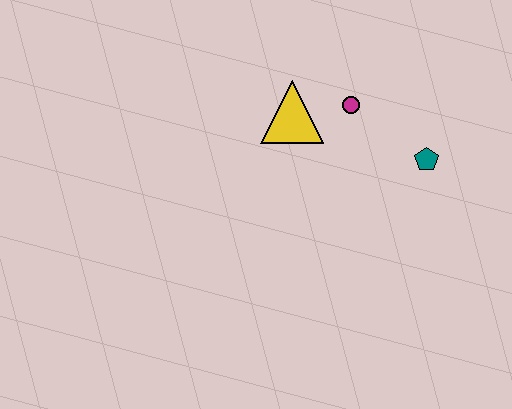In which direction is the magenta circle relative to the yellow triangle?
The magenta circle is to the right of the yellow triangle.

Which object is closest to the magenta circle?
The yellow triangle is closest to the magenta circle.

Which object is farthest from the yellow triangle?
The teal pentagon is farthest from the yellow triangle.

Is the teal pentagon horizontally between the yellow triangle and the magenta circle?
No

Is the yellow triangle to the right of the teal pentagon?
No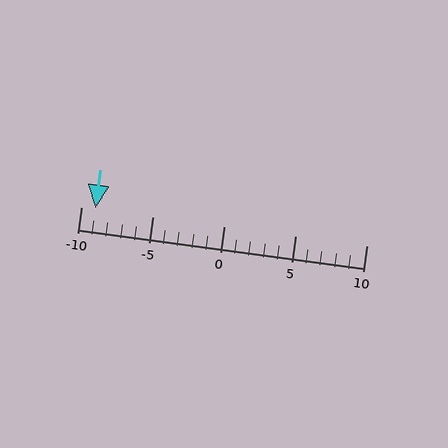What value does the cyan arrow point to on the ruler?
The cyan arrow points to approximately -9.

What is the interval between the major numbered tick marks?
The major tick marks are spaced 5 units apart.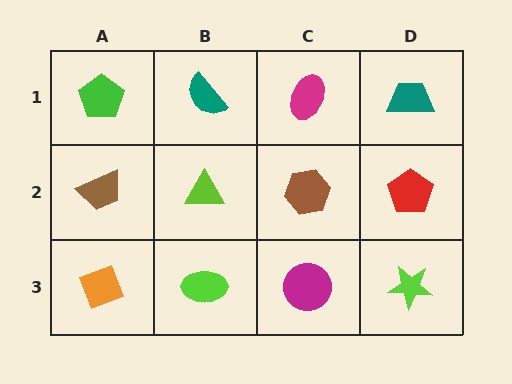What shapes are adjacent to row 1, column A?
A brown trapezoid (row 2, column A), a teal semicircle (row 1, column B).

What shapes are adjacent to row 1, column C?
A brown hexagon (row 2, column C), a teal semicircle (row 1, column B), a teal trapezoid (row 1, column D).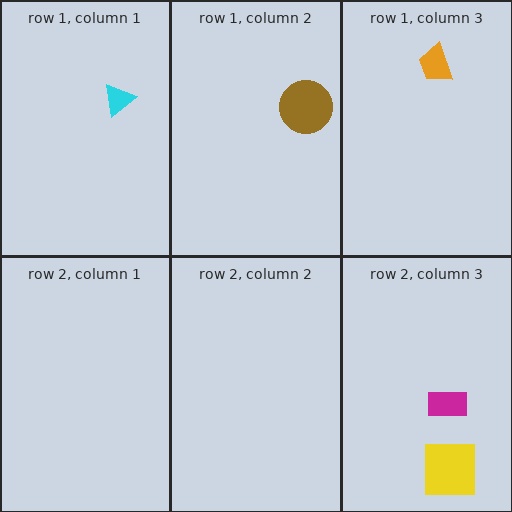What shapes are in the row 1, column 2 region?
The brown circle.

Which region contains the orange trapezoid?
The row 1, column 3 region.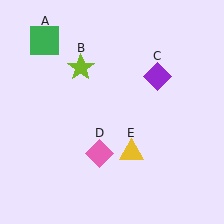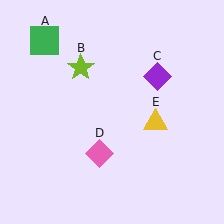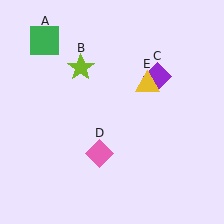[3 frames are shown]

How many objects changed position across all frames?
1 object changed position: yellow triangle (object E).